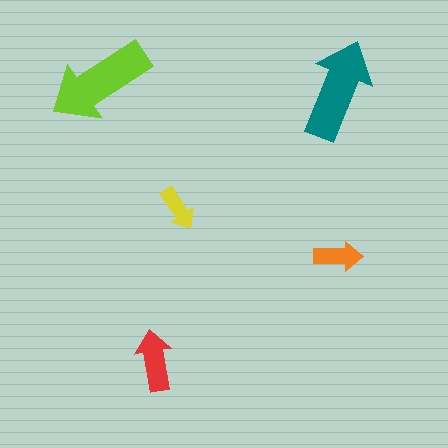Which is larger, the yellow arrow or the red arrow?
The red one.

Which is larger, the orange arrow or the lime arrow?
The lime one.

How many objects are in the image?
There are 5 objects in the image.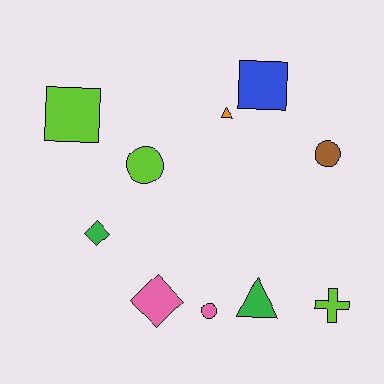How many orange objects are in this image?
There is 1 orange object.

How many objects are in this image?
There are 10 objects.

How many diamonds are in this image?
There are 2 diamonds.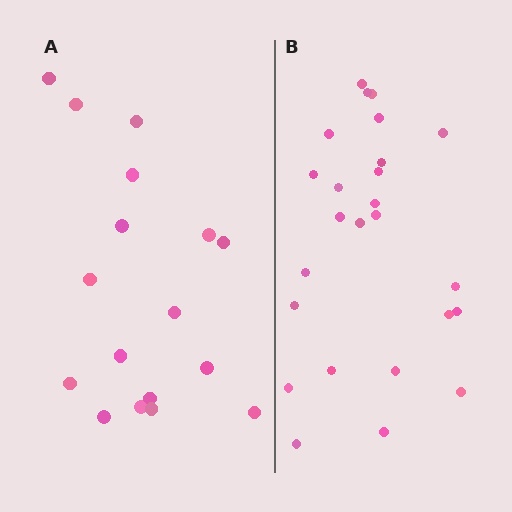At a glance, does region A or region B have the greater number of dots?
Region B (the right region) has more dots.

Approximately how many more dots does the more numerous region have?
Region B has roughly 8 or so more dots than region A.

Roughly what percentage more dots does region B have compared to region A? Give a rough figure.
About 45% more.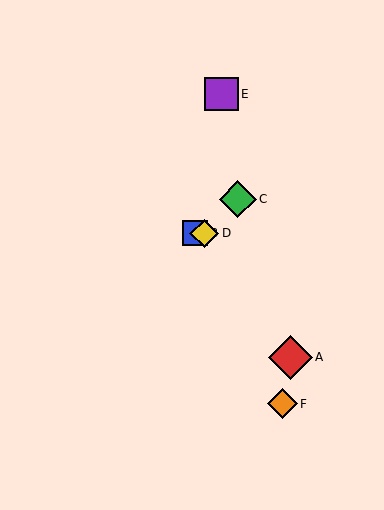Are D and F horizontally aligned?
No, D is at y≈233 and F is at y≈404.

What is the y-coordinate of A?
Object A is at y≈357.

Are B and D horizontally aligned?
Yes, both are at y≈233.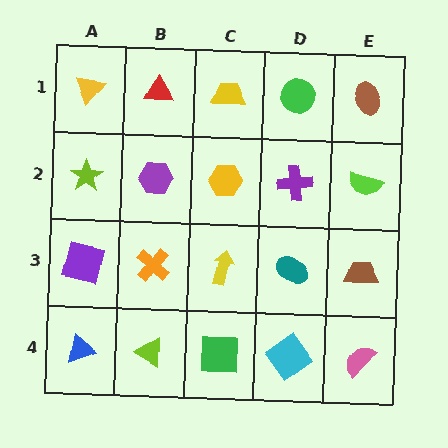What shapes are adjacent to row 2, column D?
A green circle (row 1, column D), a teal ellipse (row 3, column D), a yellow hexagon (row 2, column C), a lime semicircle (row 2, column E).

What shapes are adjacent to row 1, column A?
A lime star (row 2, column A), a red triangle (row 1, column B).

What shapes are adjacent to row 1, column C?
A yellow hexagon (row 2, column C), a red triangle (row 1, column B), a green circle (row 1, column D).